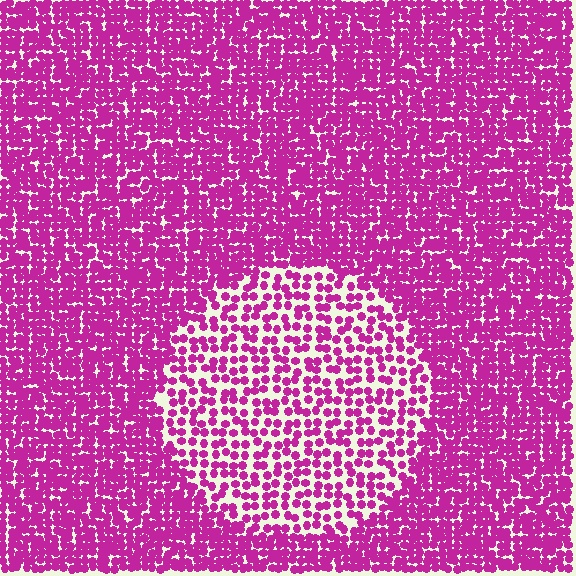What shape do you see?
I see a circle.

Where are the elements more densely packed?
The elements are more densely packed outside the circle boundary.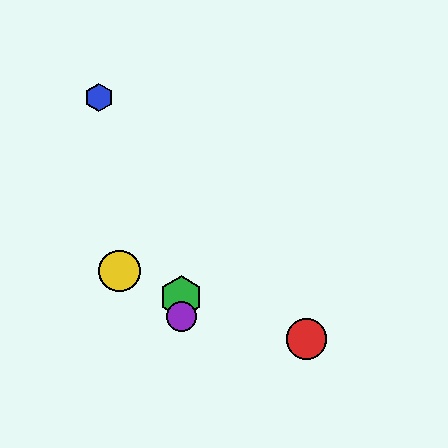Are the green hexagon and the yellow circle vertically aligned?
No, the green hexagon is at x≈181 and the yellow circle is at x≈119.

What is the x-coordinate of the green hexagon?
The green hexagon is at x≈181.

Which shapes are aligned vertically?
The green hexagon, the purple circle are aligned vertically.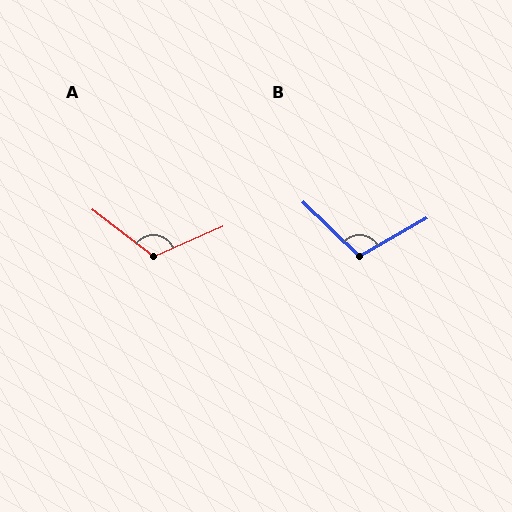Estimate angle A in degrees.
Approximately 119 degrees.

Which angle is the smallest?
B, at approximately 106 degrees.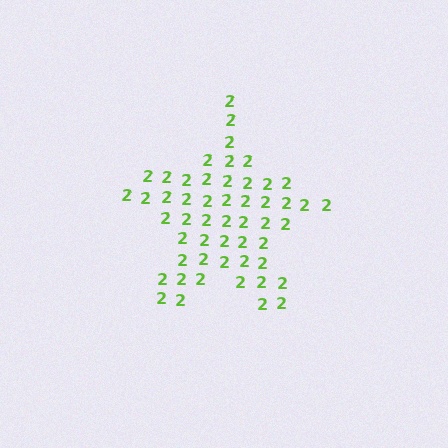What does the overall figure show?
The overall figure shows a star.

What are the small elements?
The small elements are digit 2's.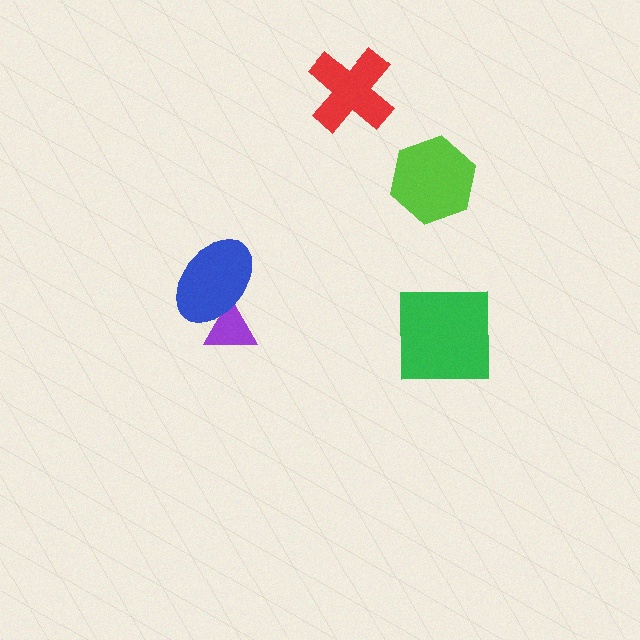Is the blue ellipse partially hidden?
No, no other shape covers it.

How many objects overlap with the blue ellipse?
1 object overlaps with the blue ellipse.